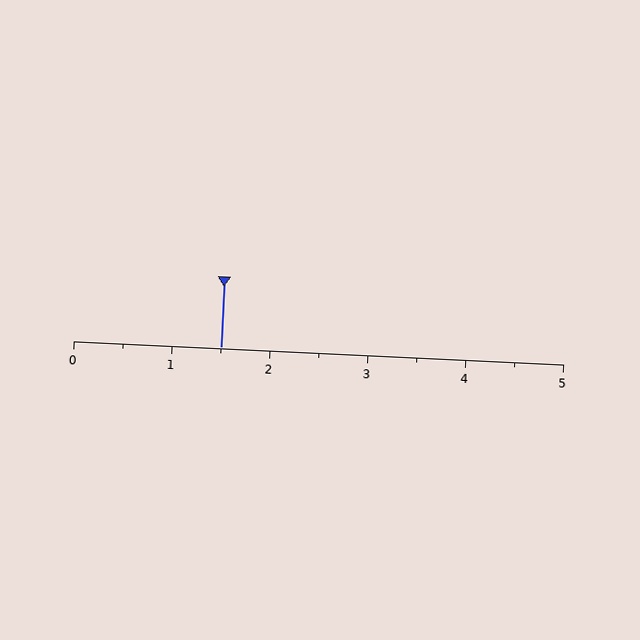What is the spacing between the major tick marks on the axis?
The major ticks are spaced 1 apart.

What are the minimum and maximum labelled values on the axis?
The axis runs from 0 to 5.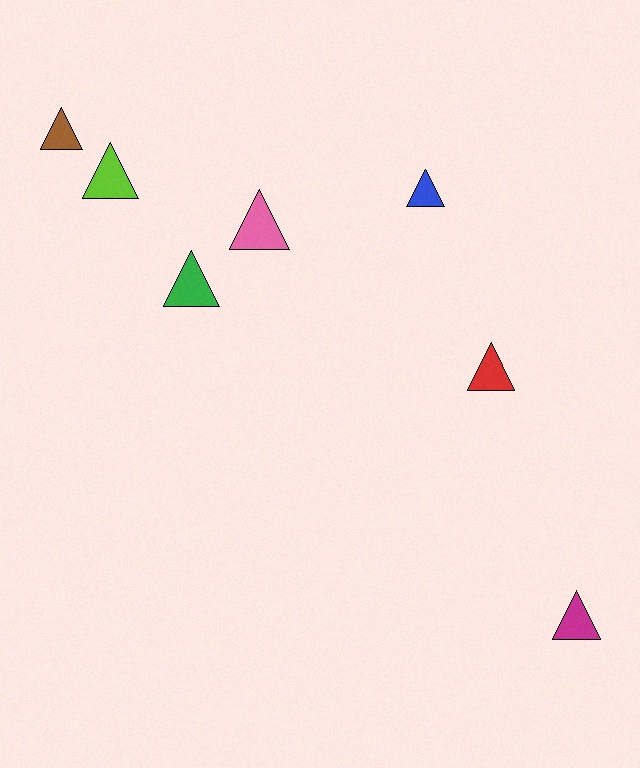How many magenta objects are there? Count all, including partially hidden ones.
There is 1 magenta object.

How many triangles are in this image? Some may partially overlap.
There are 7 triangles.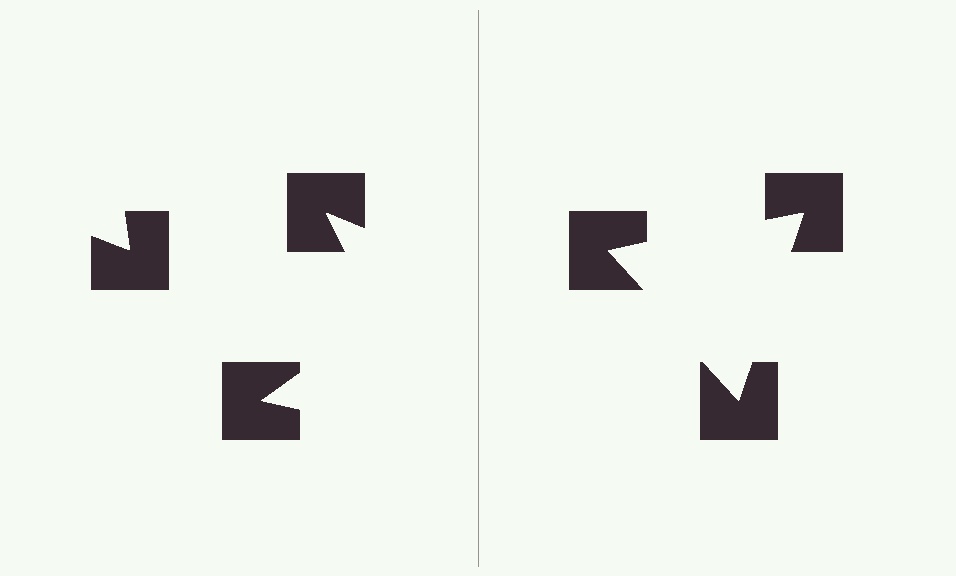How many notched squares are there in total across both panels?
6 — 3 on each side.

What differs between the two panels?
The notched squares are positioned identically on both sides; only the wedge orientations differ. On the right they align to a triangle; on the left they are misaligned.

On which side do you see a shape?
An illusory triangle appears on the right side. On the left side the wedge cuts are rotated, so no coherent shape forms.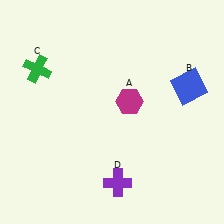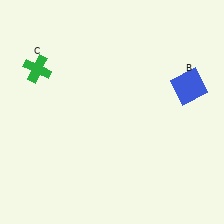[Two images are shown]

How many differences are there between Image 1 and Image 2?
There are 2 differences between the two images.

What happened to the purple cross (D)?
The purple cross (D) was removed in Image 2. It was in the bottom-right area of Image 1.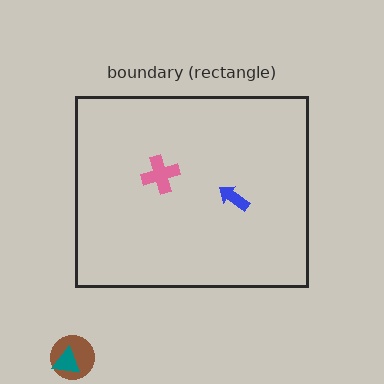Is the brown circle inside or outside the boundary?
Outside.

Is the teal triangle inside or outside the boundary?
Outside.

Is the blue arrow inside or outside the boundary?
Inside.